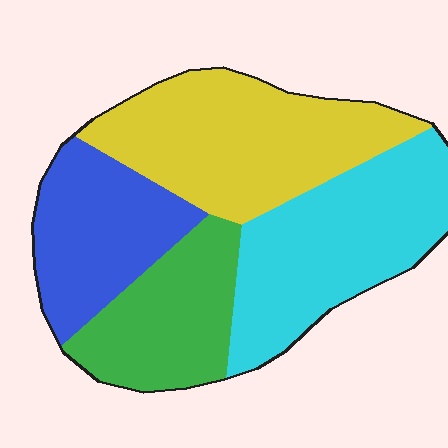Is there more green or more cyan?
Cyan.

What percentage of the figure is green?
Green takes up about one fifth (1/5) of the figure.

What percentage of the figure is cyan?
Cyan covers about 30% of the figure.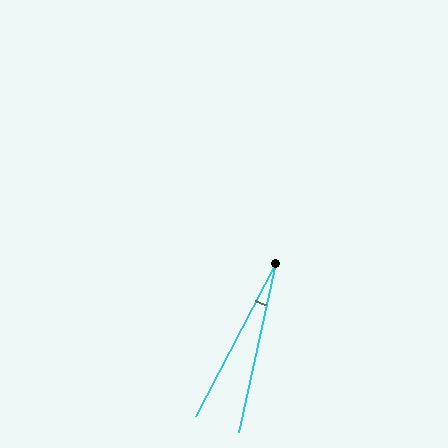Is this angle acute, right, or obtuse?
It is acute.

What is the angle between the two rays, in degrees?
Approximately 15 degrees.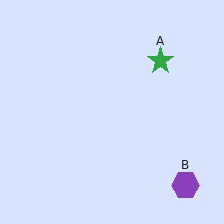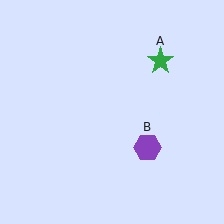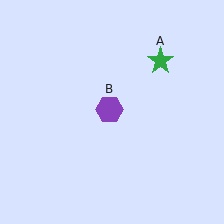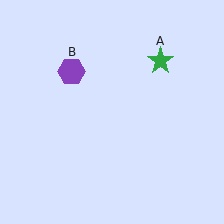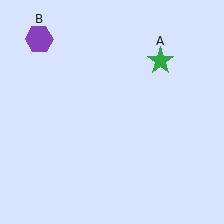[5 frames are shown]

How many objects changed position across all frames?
1 object changed position: purple hexagon (object B).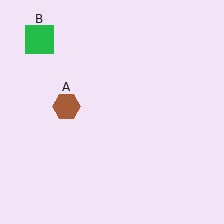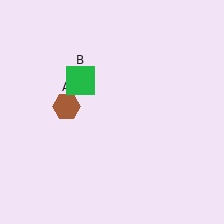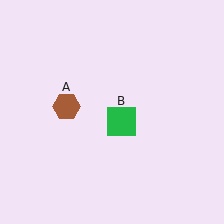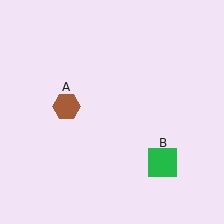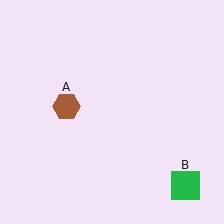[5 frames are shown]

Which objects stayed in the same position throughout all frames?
Brown hexagon (object A) remained stationary.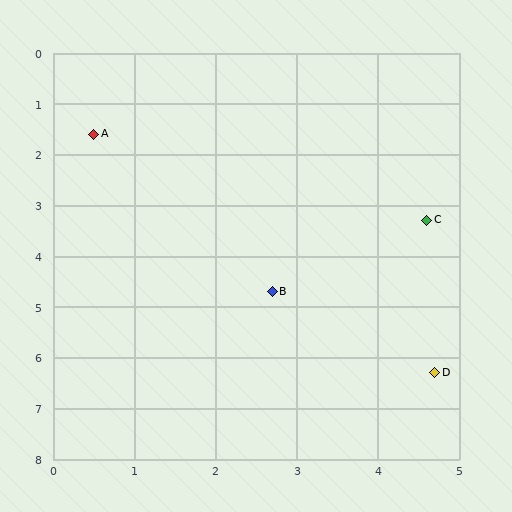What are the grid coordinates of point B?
Point B is at approximately (2.7, 4.7).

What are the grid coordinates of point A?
Point A is at approximately (0.5, 1.6).